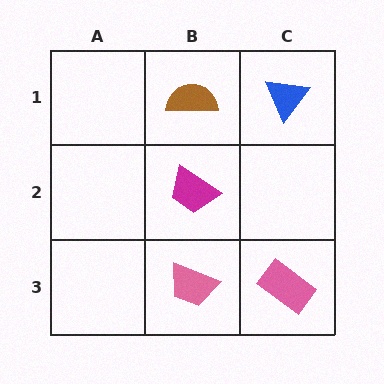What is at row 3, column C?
A pink rectangle.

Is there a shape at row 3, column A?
No, that cell is empty.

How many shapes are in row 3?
2 shapes.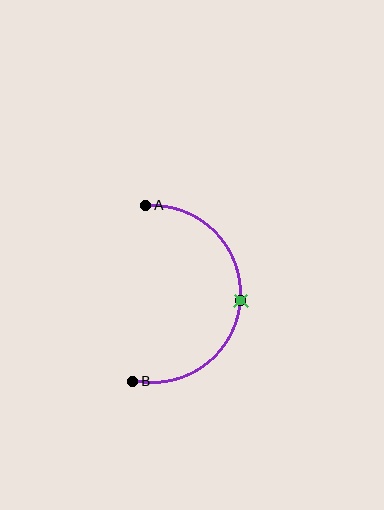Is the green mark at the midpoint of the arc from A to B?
Yes. The green mark lies on the arc at equal arc-length from both A and B — it is the arc midpoint.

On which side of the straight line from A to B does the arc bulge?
The arc bulges to the right of the straight line connecting A and B.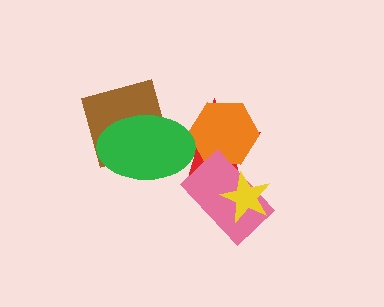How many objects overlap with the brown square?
1 object overlaps with the brown square.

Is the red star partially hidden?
Yes, it is partially covered by another shape.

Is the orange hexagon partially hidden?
Yes, it is partially covered by another shape.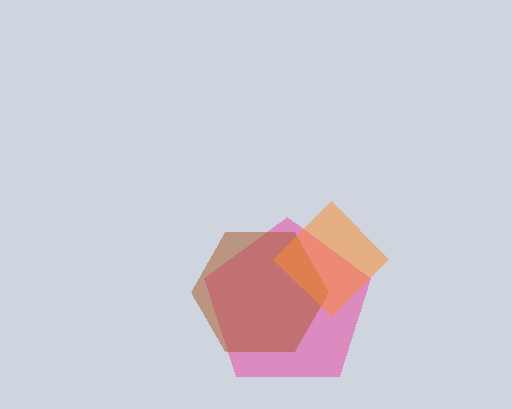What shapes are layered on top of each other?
The layered shapes are: a pink pentagon, a brown hexagon, an orange diamond.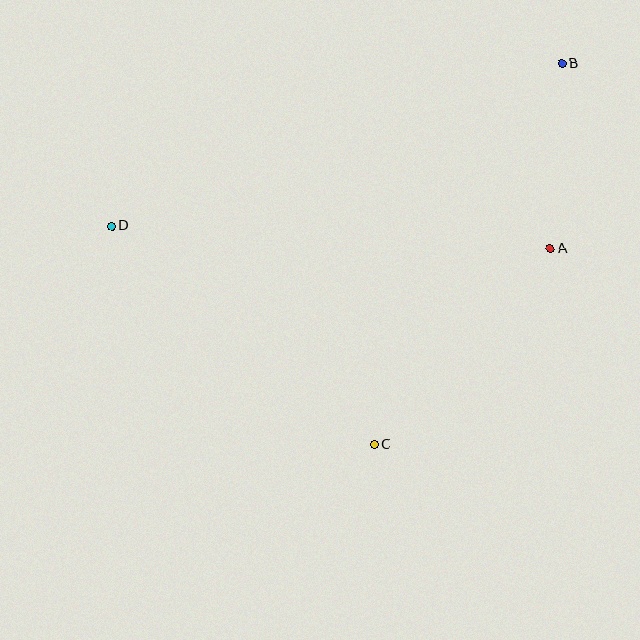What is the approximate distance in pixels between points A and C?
The distance between A and C is approximately 264 pixels.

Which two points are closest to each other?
Points A and B are closest to each other.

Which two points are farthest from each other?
Points B and D are farthest from each other.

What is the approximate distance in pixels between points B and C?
The distance between B and C is approximately 425 pixels.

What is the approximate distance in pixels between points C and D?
The distance between C and D is approximately 342 pixels.